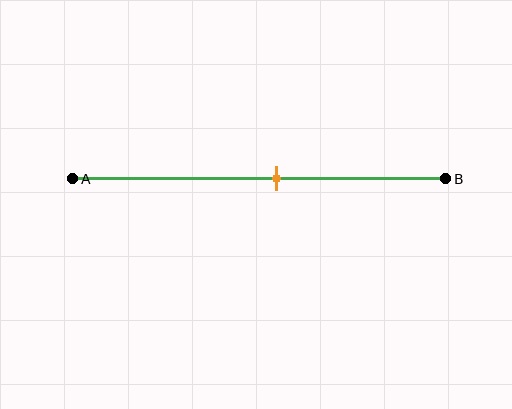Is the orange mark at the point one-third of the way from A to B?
No, the mark is at about 55% from A, not at the 33% one-third point.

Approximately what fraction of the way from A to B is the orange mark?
The orange mark is approximately 55% of the way from A to B.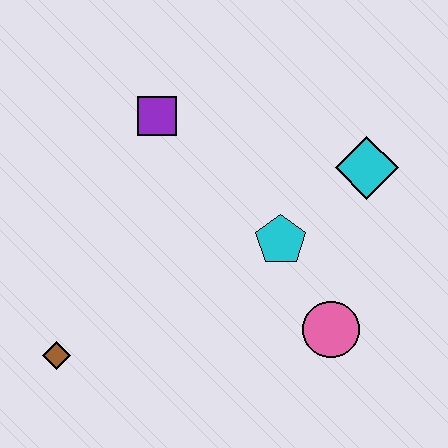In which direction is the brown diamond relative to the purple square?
The brown diamond is below the purple square.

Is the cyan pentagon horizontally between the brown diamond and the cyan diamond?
Yes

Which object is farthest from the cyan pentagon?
The brown diamond is farthest from the cyan pentagon.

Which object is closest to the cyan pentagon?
The pink circle is closest to the cyan pentagon.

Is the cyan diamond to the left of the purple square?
No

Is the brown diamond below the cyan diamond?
Yes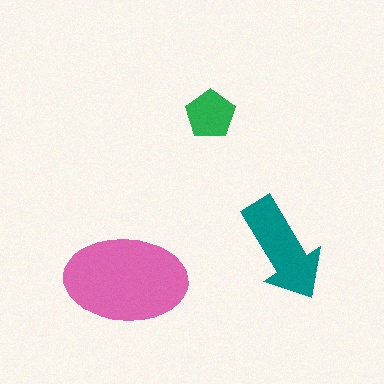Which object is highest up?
The green pentagon is topmost.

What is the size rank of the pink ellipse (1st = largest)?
1st.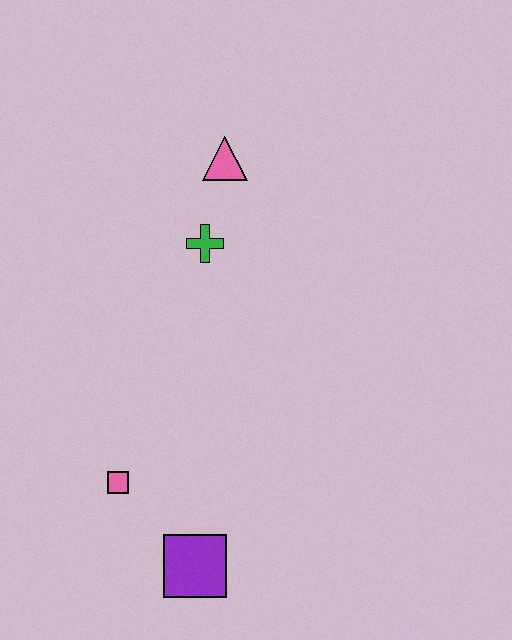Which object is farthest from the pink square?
The pink triangle is farthest from the pink square.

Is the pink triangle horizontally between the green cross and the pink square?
No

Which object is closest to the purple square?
The pink square is closest to the purple square.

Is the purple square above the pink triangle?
No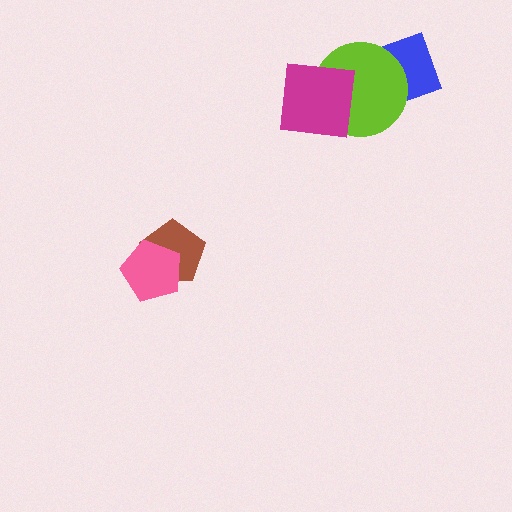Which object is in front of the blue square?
The lime circle is in front of the blue square.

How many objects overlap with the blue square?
1 object overlaps with the blue square.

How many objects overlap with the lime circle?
2 objects overlap with the lime circle.